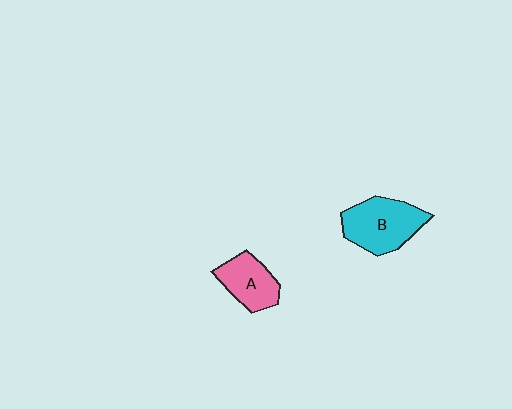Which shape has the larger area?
Shape B (cyan).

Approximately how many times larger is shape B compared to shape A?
Approximately 1.4 times.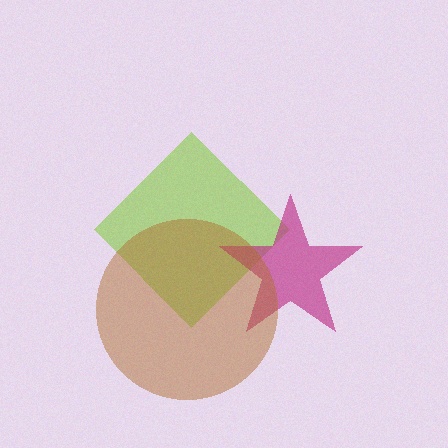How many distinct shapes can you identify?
There are 3 distinct shapes: a lime diamond, a magenta star, a brown circle.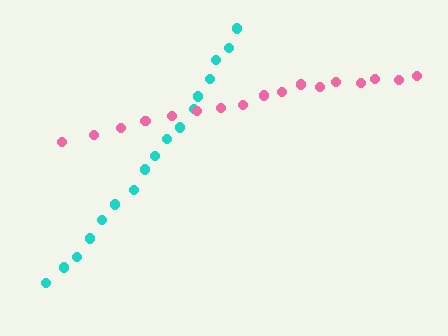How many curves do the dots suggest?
There are 2 distinct paths.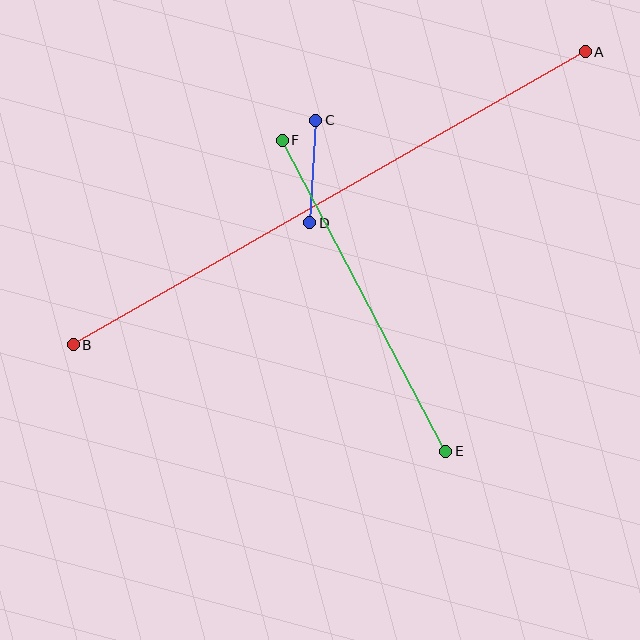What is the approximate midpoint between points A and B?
The midpoint is at approximately (329, 198) pixels.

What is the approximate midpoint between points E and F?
The midpoint is at approximately (364, 296) pixels.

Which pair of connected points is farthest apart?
Points A and B are farthest apart.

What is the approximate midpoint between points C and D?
The midpoint is at approximately (313, 172) pixels.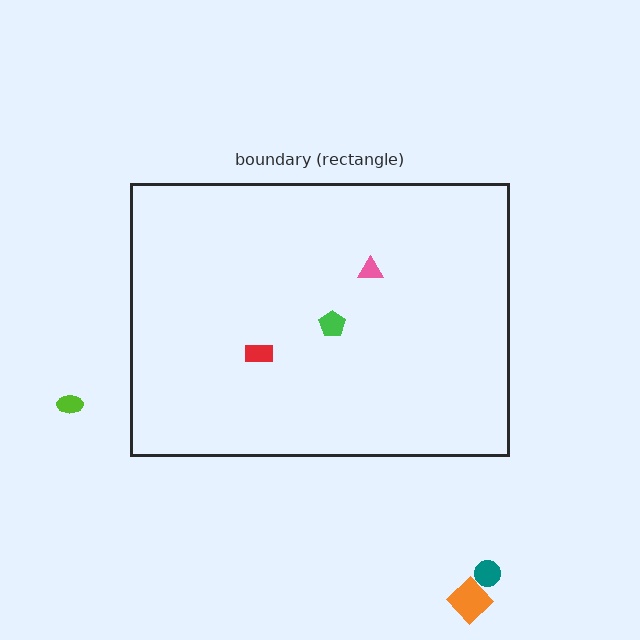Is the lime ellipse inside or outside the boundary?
Outside.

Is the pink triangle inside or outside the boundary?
Inside.